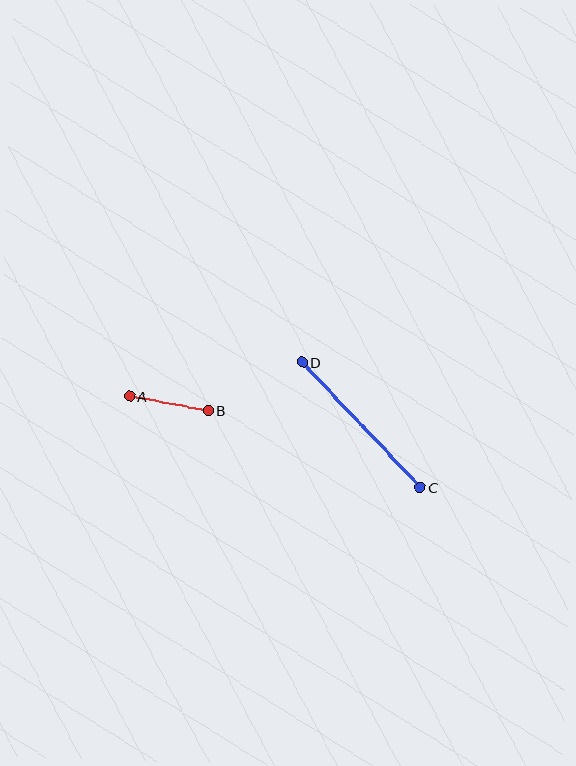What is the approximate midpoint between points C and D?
The midpoint is at approximately (361, 425) pixels.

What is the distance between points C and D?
The distance is approximately 172 pixels.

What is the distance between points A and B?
The distance is approximately 80 pixels.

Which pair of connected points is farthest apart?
Points C and D are farthest apart.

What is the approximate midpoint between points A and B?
The midpoint is at approximately (169, 403) pixels.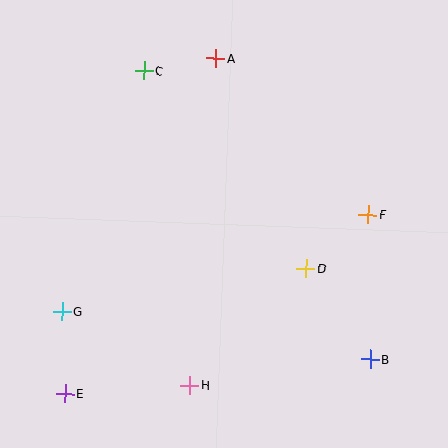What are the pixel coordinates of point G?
Point G is at (62, 311).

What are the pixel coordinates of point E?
Point E is at (65, 394).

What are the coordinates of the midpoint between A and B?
The midpoint between A and B is at (293, 209).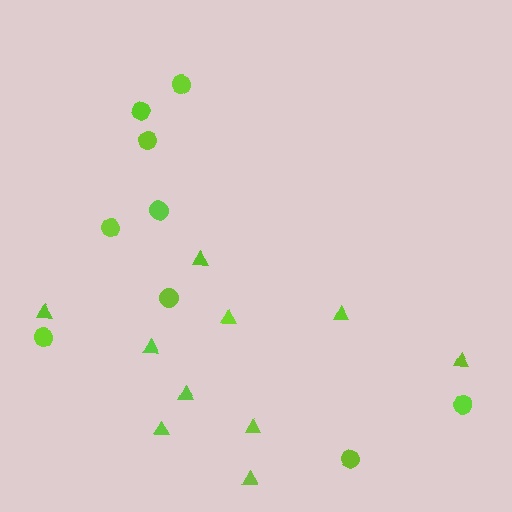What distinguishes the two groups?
There are 2 groups: one group of triangles (10) and one group of circles (9).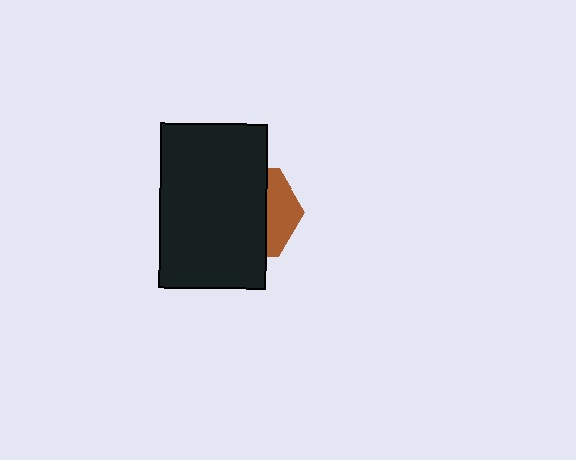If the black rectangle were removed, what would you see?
You would see the complete brown hexagon.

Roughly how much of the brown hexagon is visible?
A small part of it is visible (roughly 31%).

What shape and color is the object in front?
The object in front is a black rectangle.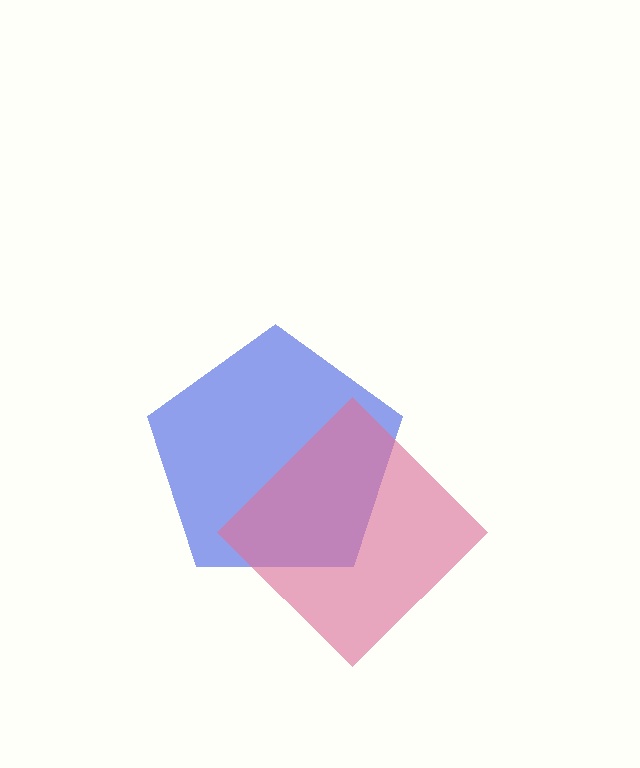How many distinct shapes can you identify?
There are 2 distinct shapes: a blue pentagon, a pink diamond.